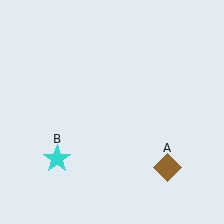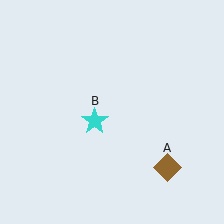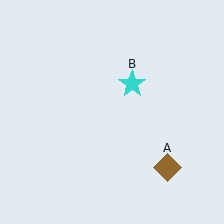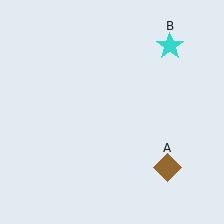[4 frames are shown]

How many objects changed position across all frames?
1 object changed position: cyan star (object B).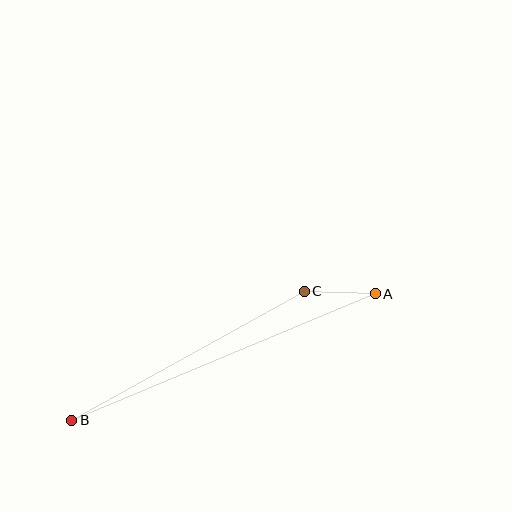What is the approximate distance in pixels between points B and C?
The distance between B and C is approximately 266 pixels.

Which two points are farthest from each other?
Points A and B are farthest from each other.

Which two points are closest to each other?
Points A and C are closest to each other.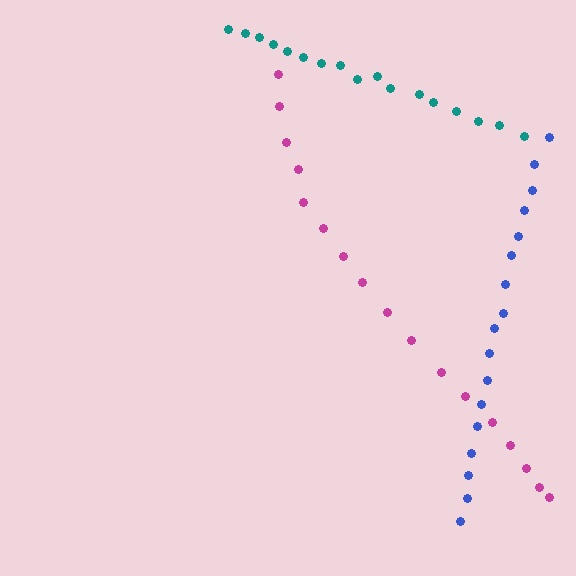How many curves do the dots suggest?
There are 3 distinct paths.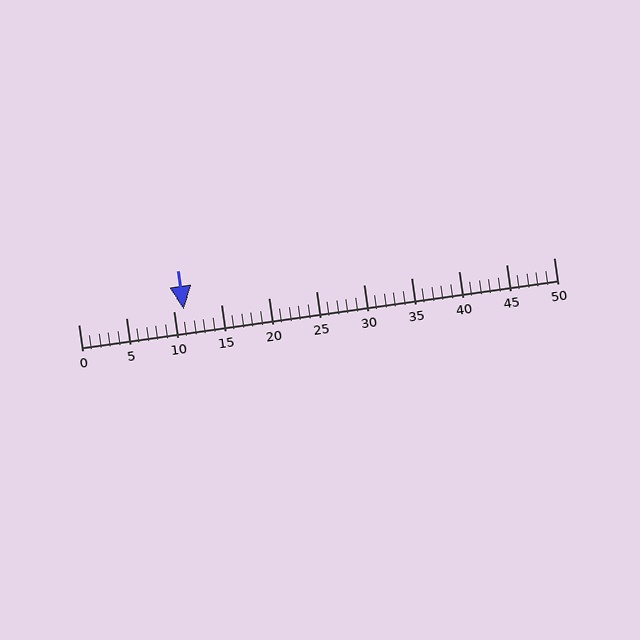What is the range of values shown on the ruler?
The ruler shows values from 0 to 50.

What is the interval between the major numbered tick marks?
The major tick marks are spaced 5 units apart.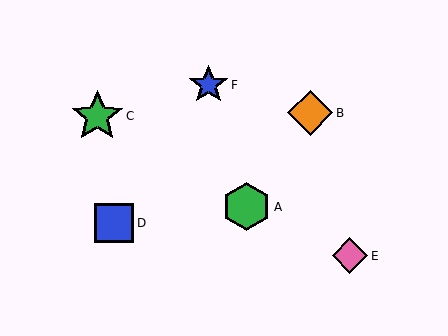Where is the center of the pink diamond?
The center of the pink diamond is at (350, 256).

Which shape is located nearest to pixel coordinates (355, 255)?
The pink diamond (labeled E) at (350, 256) is nearest to that location.